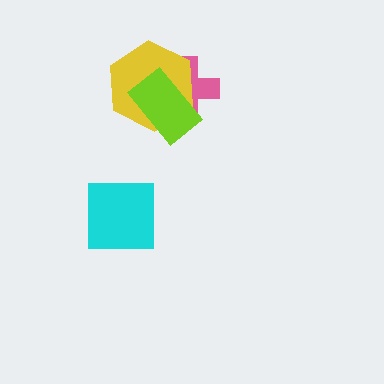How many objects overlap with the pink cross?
2 objects overlap with the pink cross.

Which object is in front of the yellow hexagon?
The lime rectangle is in front of the yellow hexagon.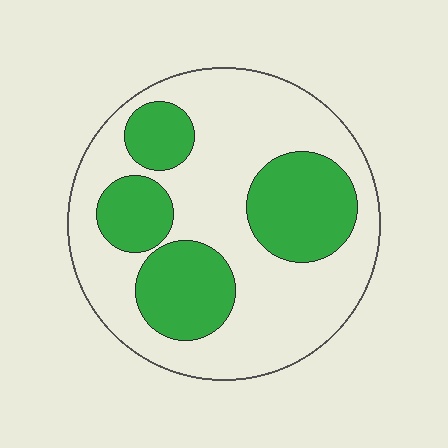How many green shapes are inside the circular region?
4.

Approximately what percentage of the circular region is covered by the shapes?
Approximately 35%.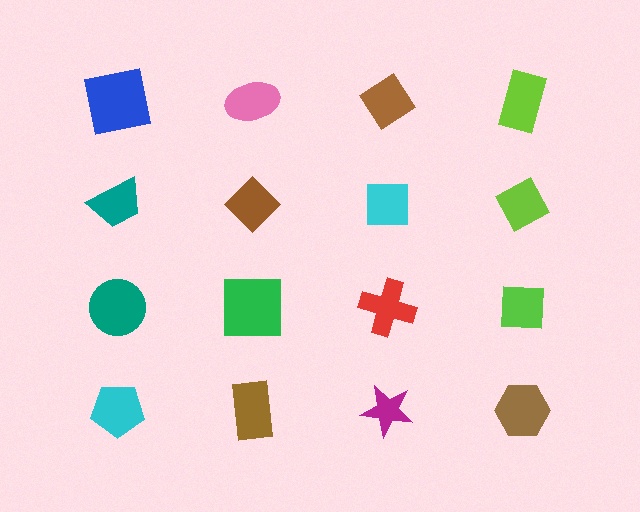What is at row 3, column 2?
A green square.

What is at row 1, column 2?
A pink ellipse.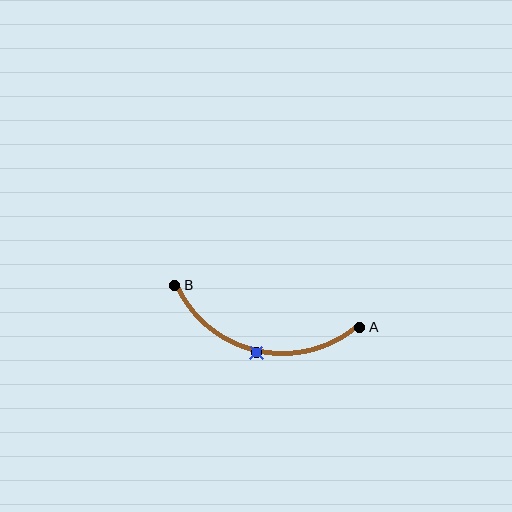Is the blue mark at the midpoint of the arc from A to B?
Yes. The blue mark lies on the arc at equal arc-length from both A and B — it is the arc midpoint.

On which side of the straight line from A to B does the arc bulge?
The arc bulges below the straight line connecting A and B.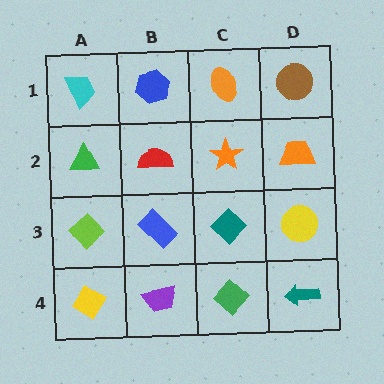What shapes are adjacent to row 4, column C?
A teal diamond (row 3, column C), a purple trapezoid (row 4, column B), a teal arrow (row 4, column D).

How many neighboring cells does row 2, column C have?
4.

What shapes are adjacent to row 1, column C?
An orange star (row 2, column C), a blue hexagon (row 1, column B), a brown circle (row 1, column D).